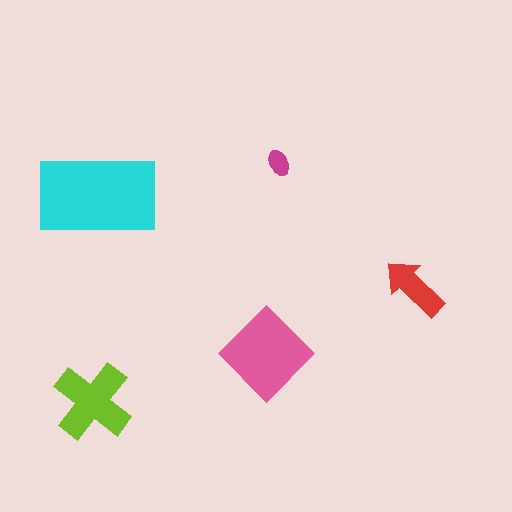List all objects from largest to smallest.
The cyan rectangle, the pink diamond, the lime cross, the red arrow, the magenta ellipse.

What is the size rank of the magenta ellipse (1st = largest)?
5th.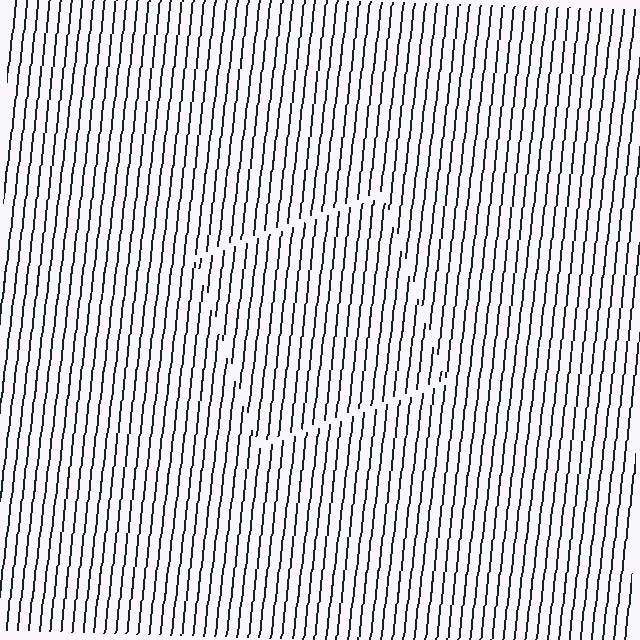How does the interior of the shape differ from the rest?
The interior of the shape contains the same grating, shifted by half a period — the contour is defined by the phase discontinuity where line-ends from the inner and outer gratings abut.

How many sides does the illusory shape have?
4 sides — the line-ends trace a square.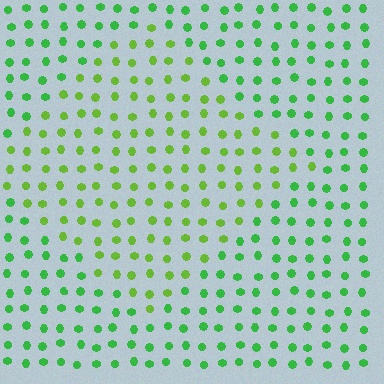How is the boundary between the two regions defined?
The boundary is defined purely by a slight shift in hue (about 30 degrees). Spacing, size, and orientation are identical on both sides.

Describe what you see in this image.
The image is filled with small green elements in a uniform arrangement. A diamond-shaped region is visible where the elements are tinted to a slightly different hue, forming a subtle color boundary.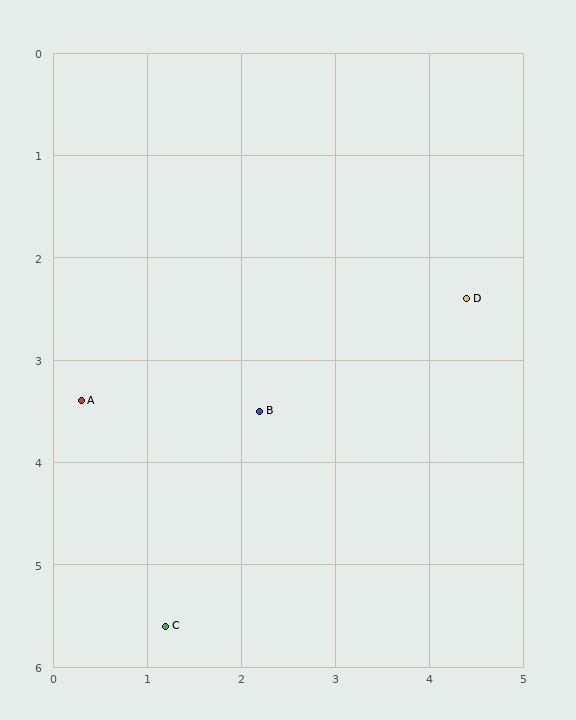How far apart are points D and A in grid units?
Points D and A are about 4.2 grid units apart.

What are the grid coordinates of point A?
Point A is at approximately (0.3, 3.4).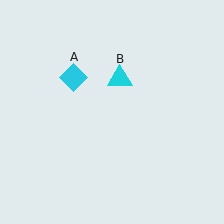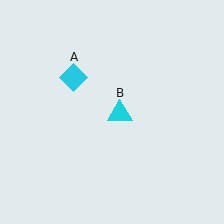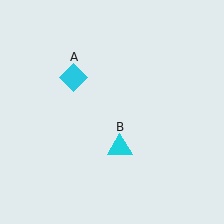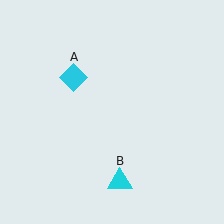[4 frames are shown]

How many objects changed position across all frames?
1 object changed position: cyan triangle (object B).